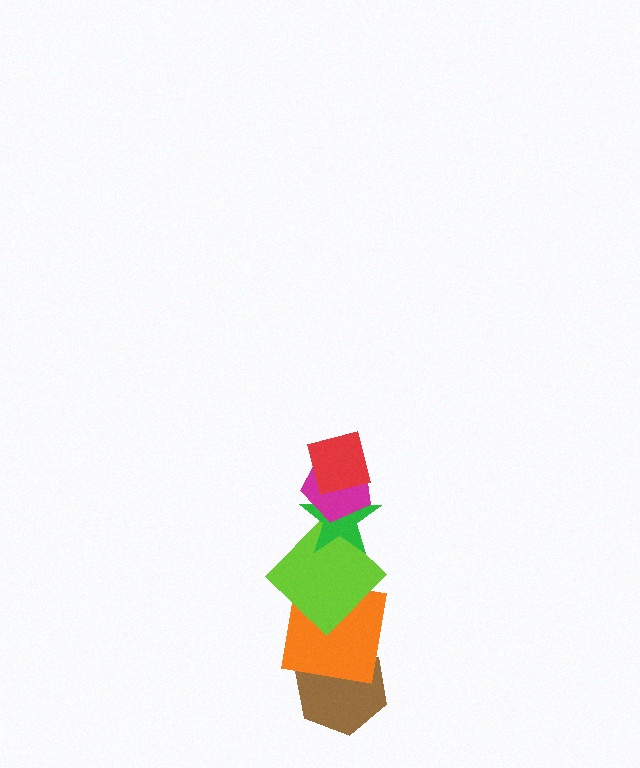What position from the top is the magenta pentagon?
The magenta pentagon is 2nd from the top.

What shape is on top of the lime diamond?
The green star is on top of the lime diamond.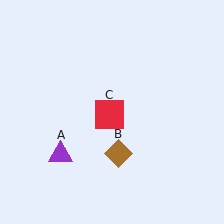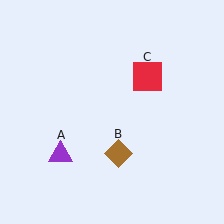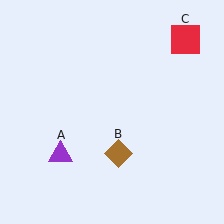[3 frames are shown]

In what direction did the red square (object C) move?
The red square (object C) moved up and to the right.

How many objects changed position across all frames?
1 object changed position: red square (object C).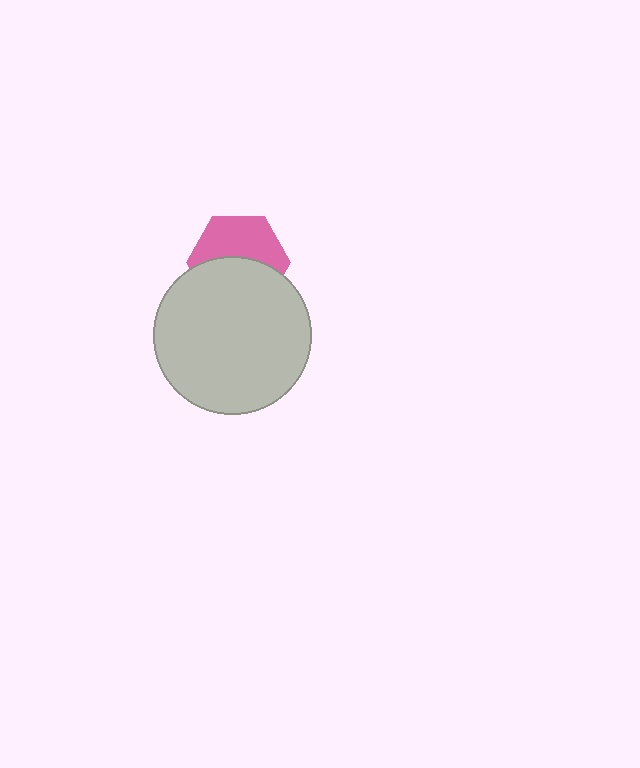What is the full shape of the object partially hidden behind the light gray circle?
The partially hidden object is a pink hexagon.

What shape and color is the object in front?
The object in front is a light gray circle.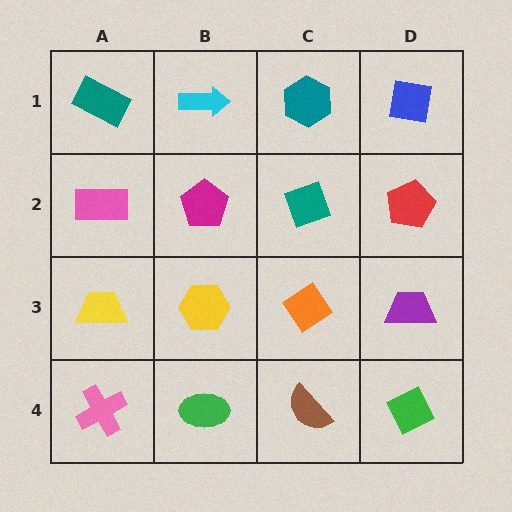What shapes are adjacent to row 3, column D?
A red pentagon (row 2, column D), a green diamond (row 4, column D), an orange diamond (row 3, column C).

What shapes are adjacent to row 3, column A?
A pink rectangle (row 2, column A), a pink cross (row 4, column A), a yellow hexagon (row 3, column B).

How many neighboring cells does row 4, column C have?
3.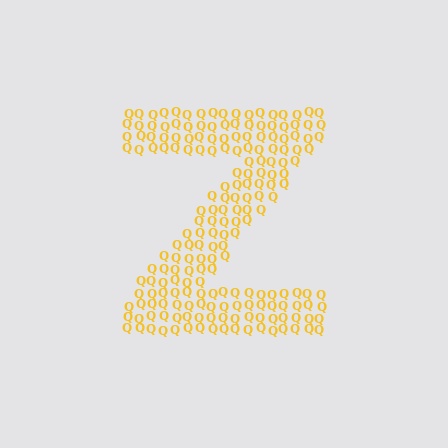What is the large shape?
The large shape is the letter Z.